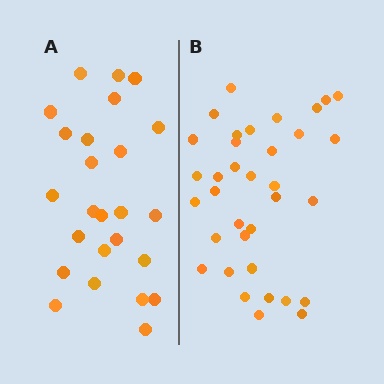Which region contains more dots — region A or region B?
Region B (the right region) has more dots.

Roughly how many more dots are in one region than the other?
Region B has roughly 10 or so more dots than region A.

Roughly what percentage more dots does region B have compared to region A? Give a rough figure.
About 40% more.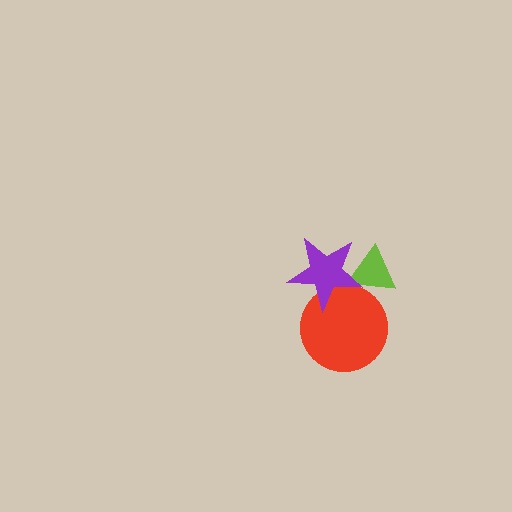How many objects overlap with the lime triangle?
2 objects overlap with the lime triangle.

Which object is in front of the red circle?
The purple star is in front of the red circle.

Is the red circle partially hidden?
Yes, it is partially covered by another shape.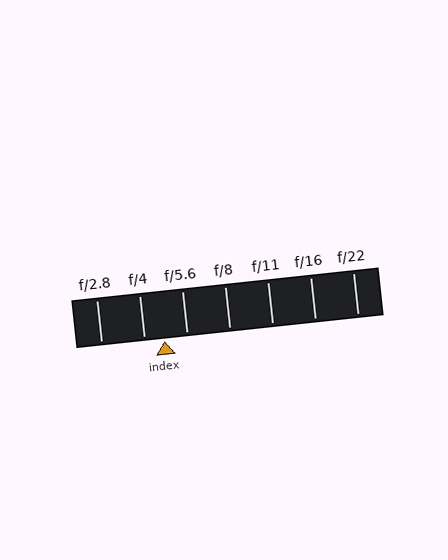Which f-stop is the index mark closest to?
The index mark is closest to f/4.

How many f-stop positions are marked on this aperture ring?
There are 7 f-stop positions marked.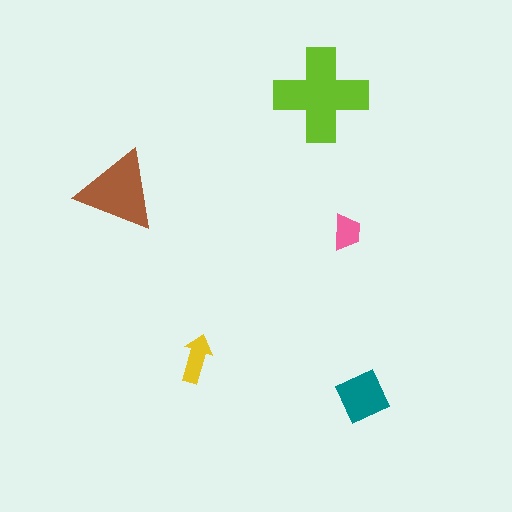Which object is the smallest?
The pink trapezoid.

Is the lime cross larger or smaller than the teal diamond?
Larger.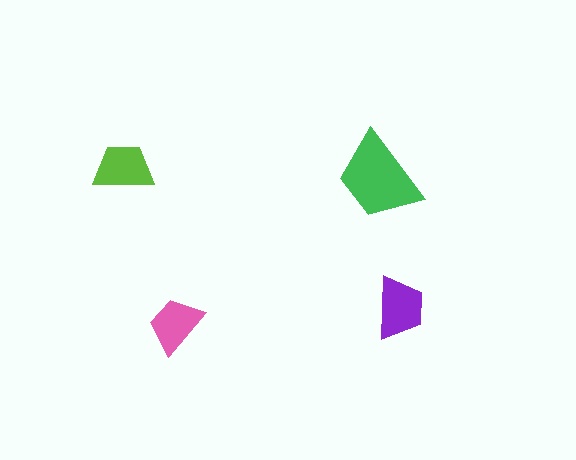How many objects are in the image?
There are 4 objects in the image.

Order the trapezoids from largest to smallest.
the green one, the purple one, the lime one, the pink one.